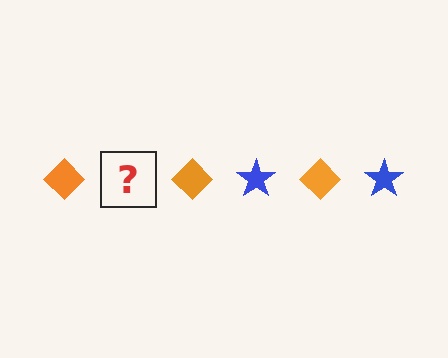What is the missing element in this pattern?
The missing element is a blue star.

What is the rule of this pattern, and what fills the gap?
The rule is that the pattern alternates between orange diamond and blue star. The gap should be filled with a blue star.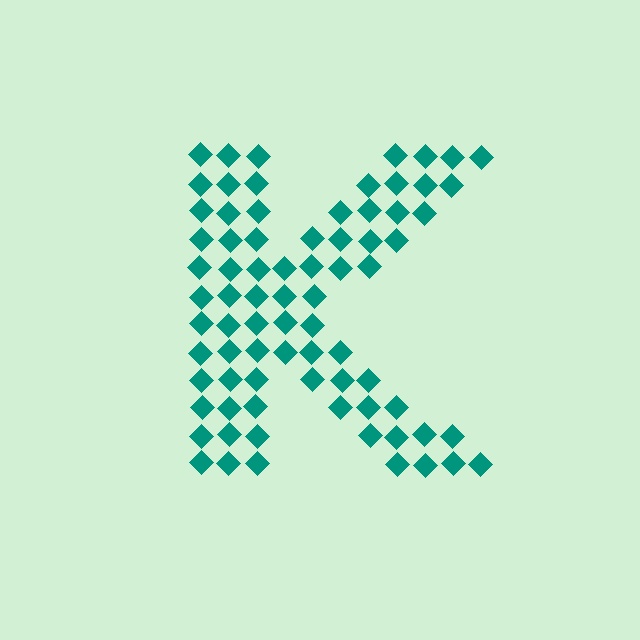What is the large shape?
The large shape is the letter K.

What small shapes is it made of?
It is made of small diamonds.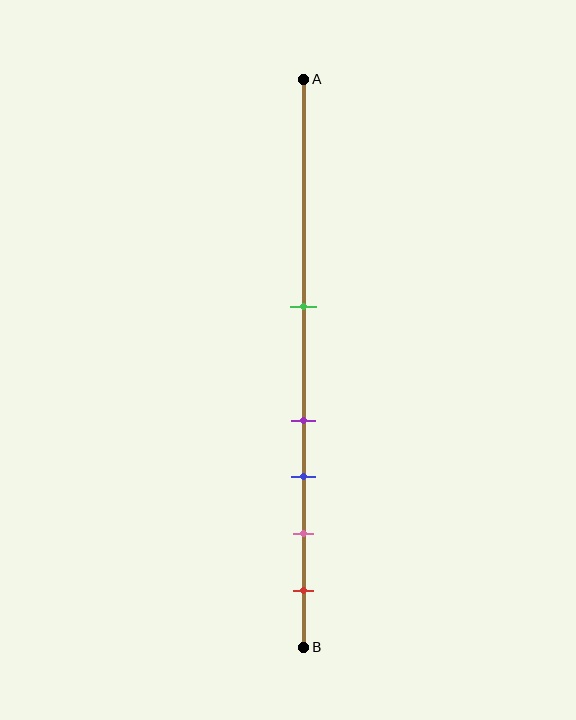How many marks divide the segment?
There are 5 marks dividing the segment.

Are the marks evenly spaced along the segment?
No, the marks are not evenly spaced.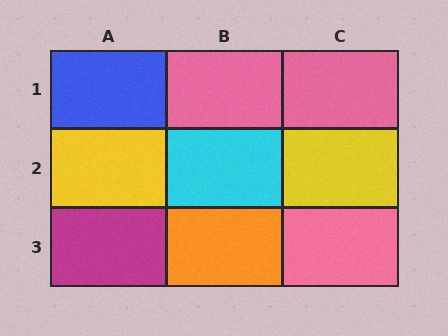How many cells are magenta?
1 cell is magenta.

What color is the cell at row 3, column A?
Magenta.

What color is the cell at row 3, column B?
Orange.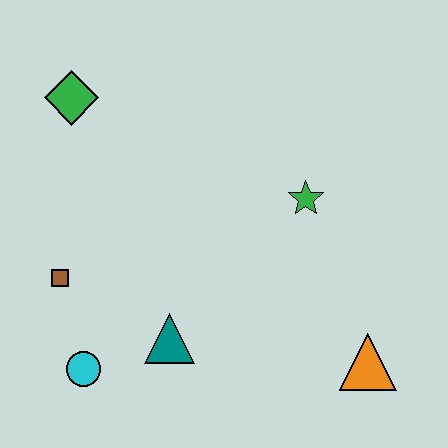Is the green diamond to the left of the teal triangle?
Yes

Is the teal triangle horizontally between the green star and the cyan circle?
Yes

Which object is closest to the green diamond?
The brown square is closest to the green diamond.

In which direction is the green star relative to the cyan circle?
The green star is to the right of the cyan circle.